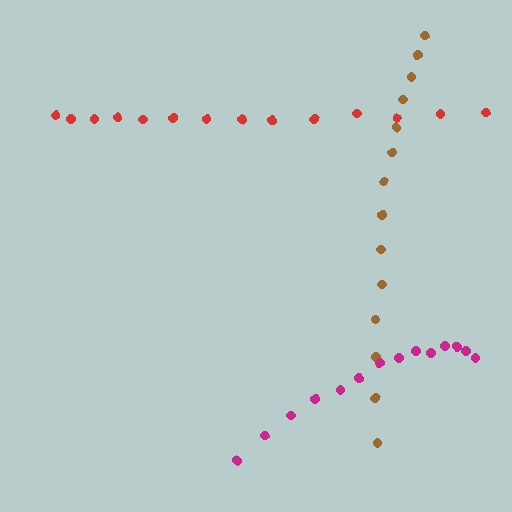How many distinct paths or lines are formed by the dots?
There are 3 distinct paths.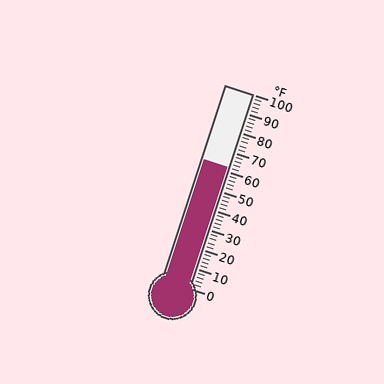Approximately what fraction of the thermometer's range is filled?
The thermometer is filled to approximately 60% of its range.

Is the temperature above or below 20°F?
The temperature is above 20°F.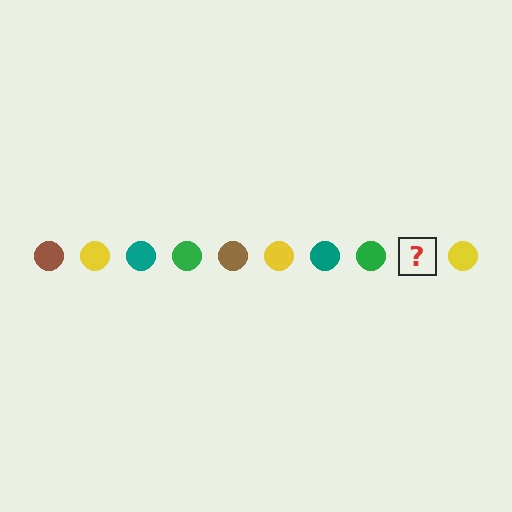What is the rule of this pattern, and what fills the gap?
The rule is that the pattern cycles through brown, yellow, teal, green circles. The gap should be filled with a brown circle.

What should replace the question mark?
The question mark should be replaced with a brown circle.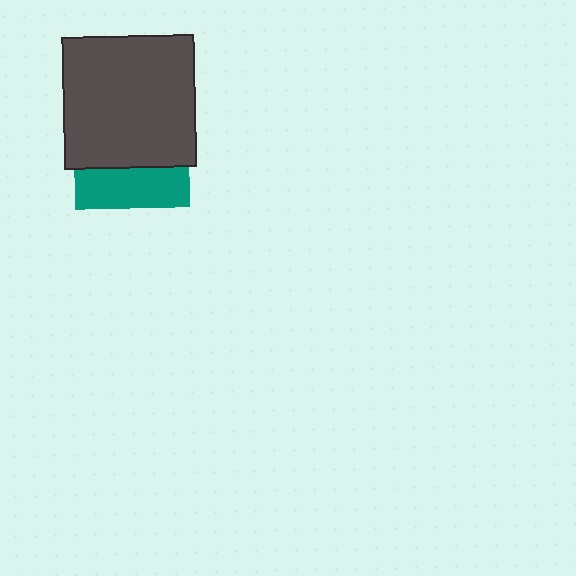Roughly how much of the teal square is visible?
A small part of it is visible (roughly 34%).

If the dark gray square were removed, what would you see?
You would see the complete teal square.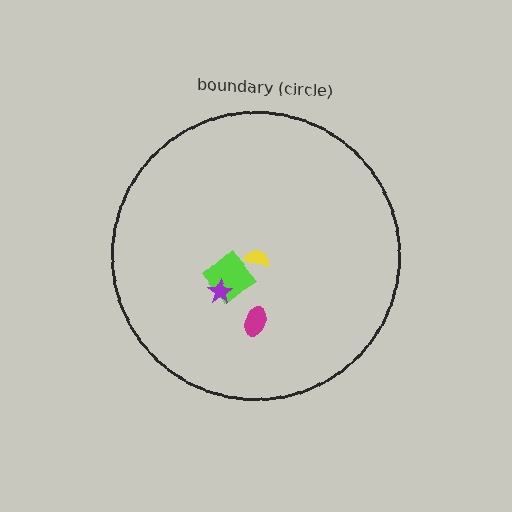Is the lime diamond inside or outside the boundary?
Inside.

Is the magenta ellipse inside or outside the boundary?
Inside.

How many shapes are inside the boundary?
4 inside, 0 outside.